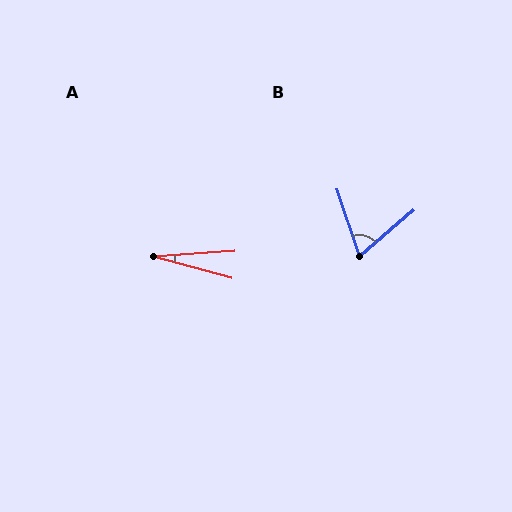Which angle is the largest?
B, at approximately 68 degrees.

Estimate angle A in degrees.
Approximately 19 degrees.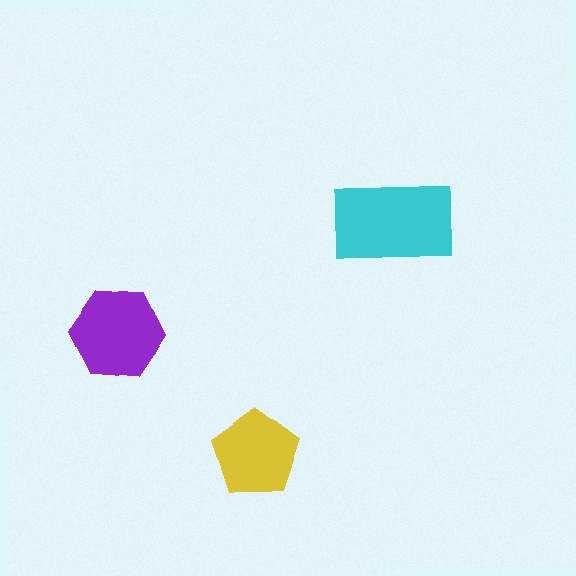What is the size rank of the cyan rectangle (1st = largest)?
1st.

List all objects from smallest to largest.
The yellow pentagon, the purple hexagon, the cyan rectangle.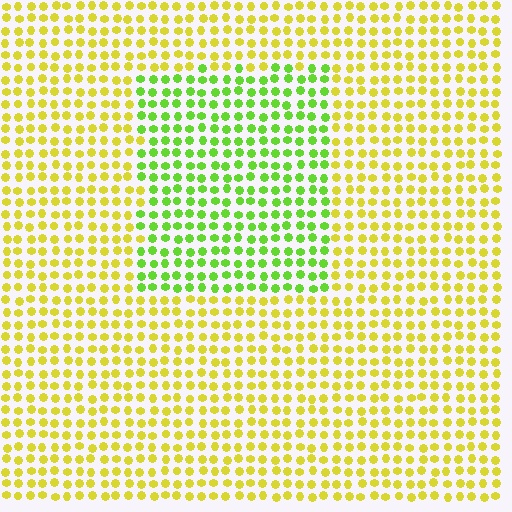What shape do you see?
I see a rectangle.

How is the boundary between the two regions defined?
The boundary is defined purely by a slight shift in hue (about 43 degrees). Spacing, size, and orientation are identical on both sides.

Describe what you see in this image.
The image is filled with small yellow elements in a uniform arrangement. A rectangle-shaped region is visible where the elements are tinted to a slightly different hue, forming a subtle color boundary.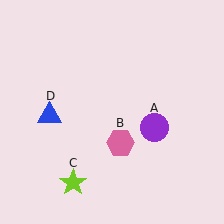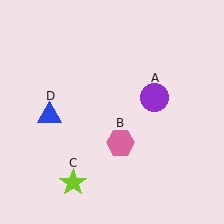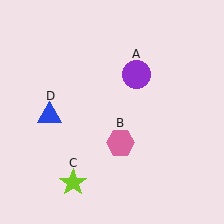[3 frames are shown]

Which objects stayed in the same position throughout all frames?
Pink hexagon (object B) and lime star (object C) and blue triangle (object D) remained stationary.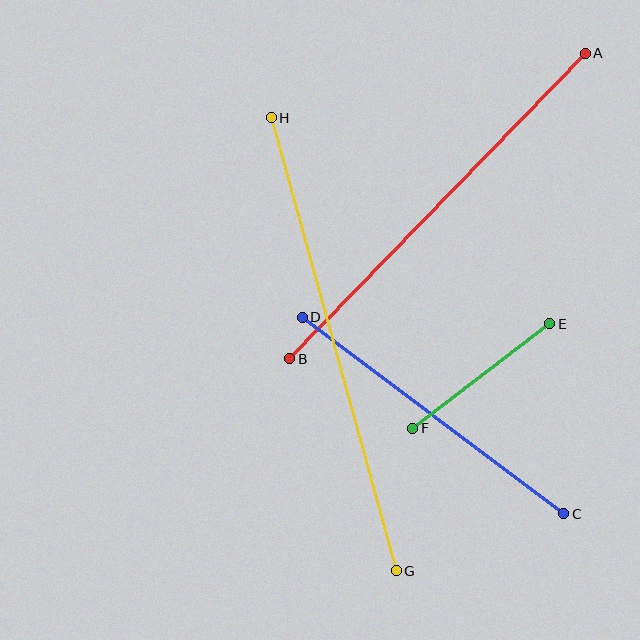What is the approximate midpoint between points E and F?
The midpoint is at approximately (481, 376) pixels.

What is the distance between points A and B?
The distance is approximately 425 pixels.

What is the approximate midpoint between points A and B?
The midpoint is at approximately (438, 206) pixels.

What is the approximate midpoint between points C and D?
The midpoint is at approximately (433, 416) pixels.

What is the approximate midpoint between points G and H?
The midpoint is at approximately (334, 344) pixels.